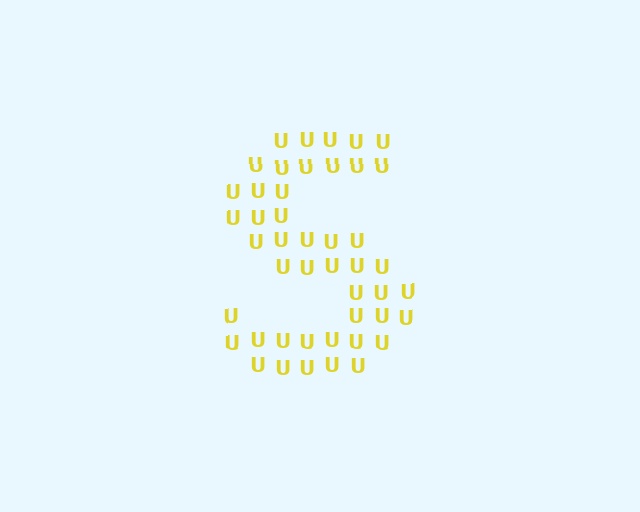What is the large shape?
The large shape is the letter S.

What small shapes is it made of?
It is made of small letter U's.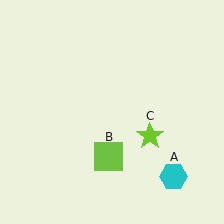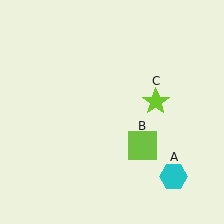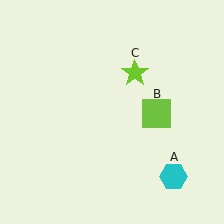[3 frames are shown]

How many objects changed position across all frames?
2 objects changed position: lime square (object B), lime star (object C).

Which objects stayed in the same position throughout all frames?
Cyan hexagon (object A) remained stationary.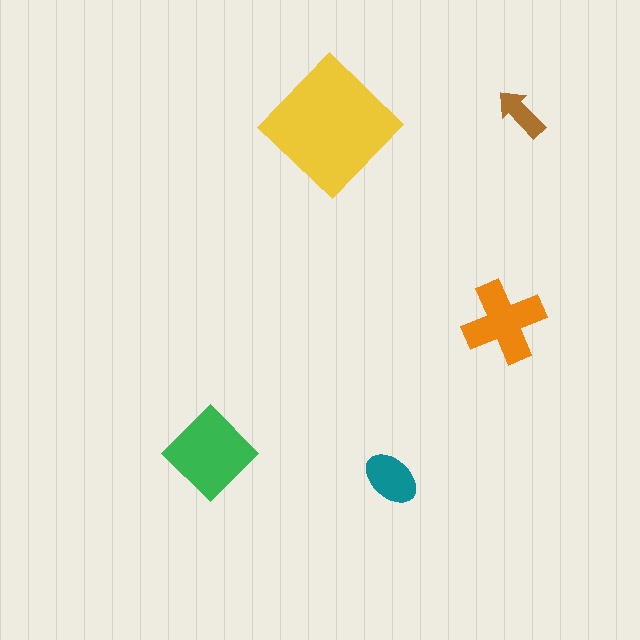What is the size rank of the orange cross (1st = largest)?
3rd.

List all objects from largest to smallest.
The yellow diamond, the green diamond, the orange cross, the teal ellipse, the brown arrow.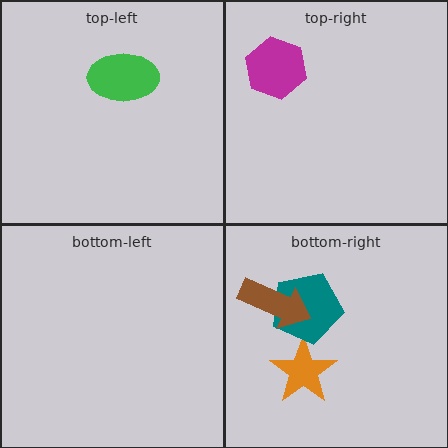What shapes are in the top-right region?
The magenta hexagon.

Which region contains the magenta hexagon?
The top-right region.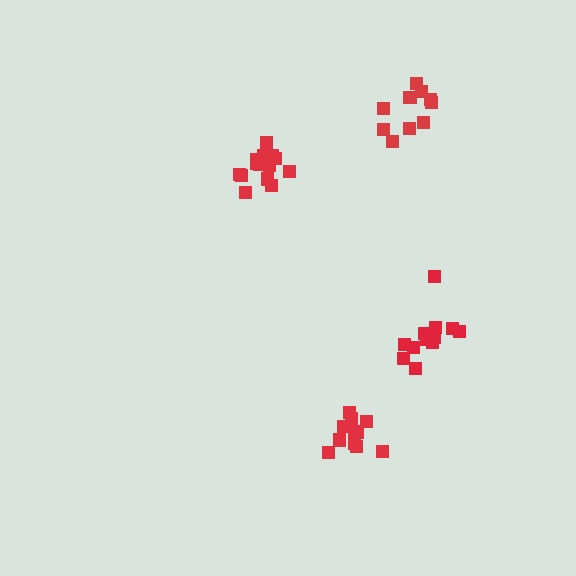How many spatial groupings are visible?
There are 4 spatial groupings.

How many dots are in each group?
Group 1: 12 dots, Group 2: 10 dots, Group 3: 11 dots, Group 4: 14 dots (47 total).